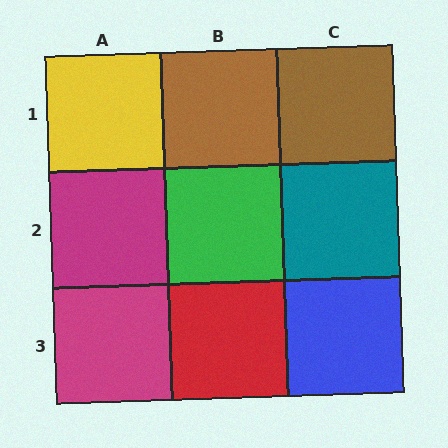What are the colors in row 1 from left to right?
Yellow, brown, brown.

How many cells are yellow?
1 cell is yellow.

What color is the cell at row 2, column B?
Green.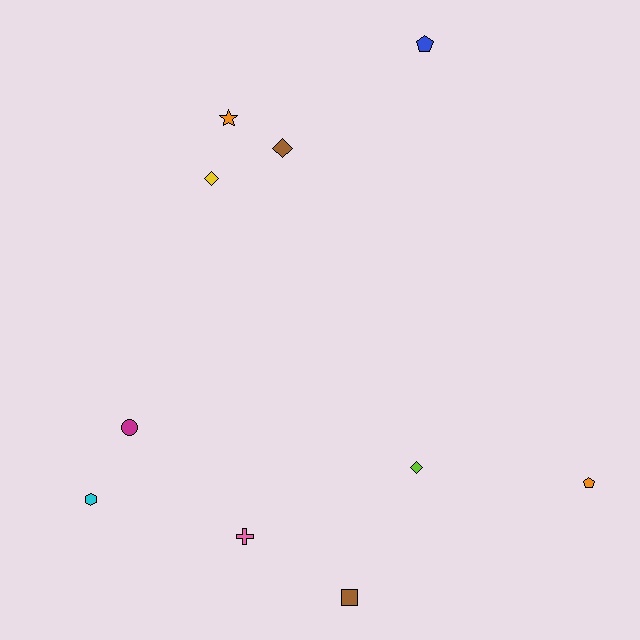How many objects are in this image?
There are 10 objects.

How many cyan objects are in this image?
There is 1 cyan object.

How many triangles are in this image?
There are no triangles.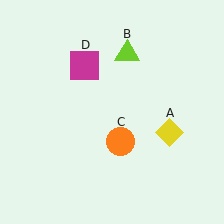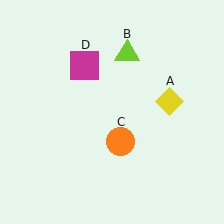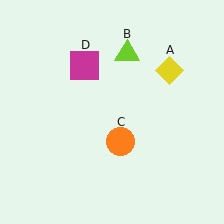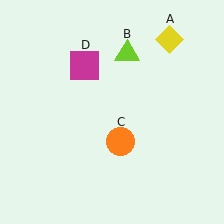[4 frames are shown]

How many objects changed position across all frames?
1 object changed position: yellow diamond (object A).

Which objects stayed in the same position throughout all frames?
Lime triangle (object B) and orange circle (object C) and magenta square (object D) remained stationary.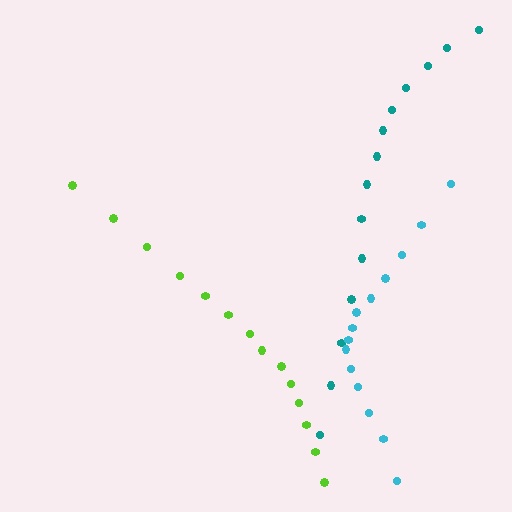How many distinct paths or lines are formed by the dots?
There are 3 distinct paths.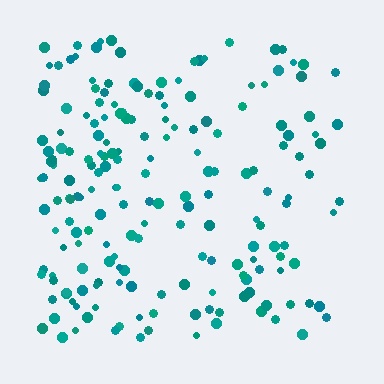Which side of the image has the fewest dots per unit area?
The right.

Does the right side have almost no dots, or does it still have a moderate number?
Still a moderate number, just noticeably fewer than the left.